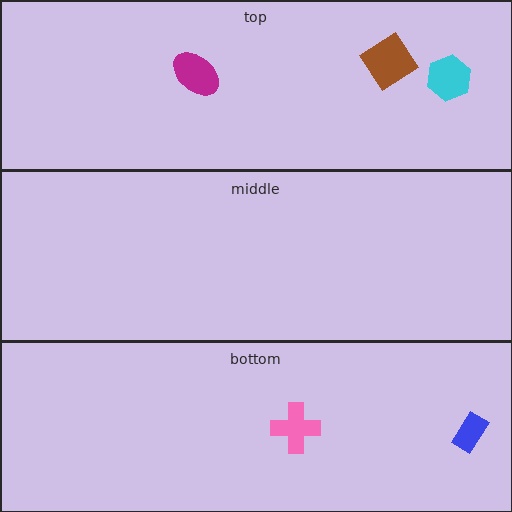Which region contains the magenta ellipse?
The top region.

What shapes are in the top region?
The brown diamond, the cyan hexagon, the magenta ellipse.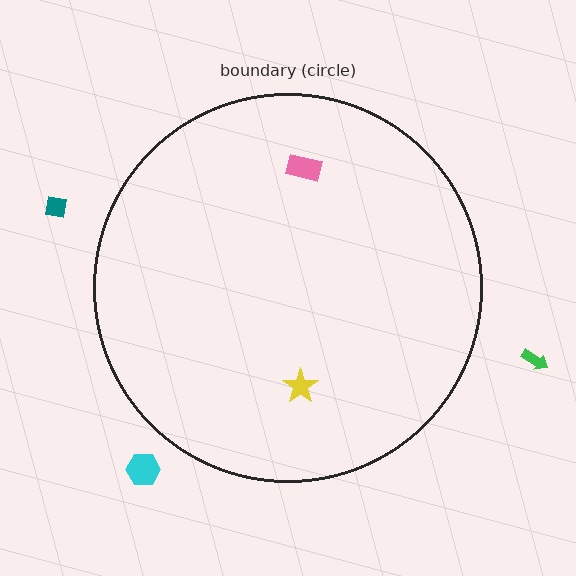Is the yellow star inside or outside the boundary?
Inside.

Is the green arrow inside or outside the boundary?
Outside.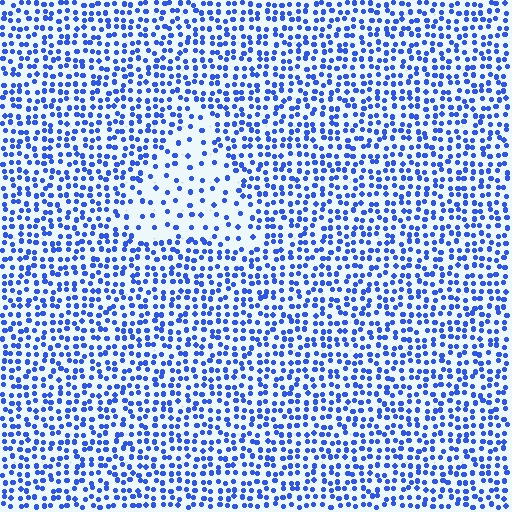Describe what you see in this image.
The image contains small blue elements arranged at two different densities. A triangle-shaped region is visible where the elements are less densely packed than the surrounding area.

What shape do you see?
I see a triangle.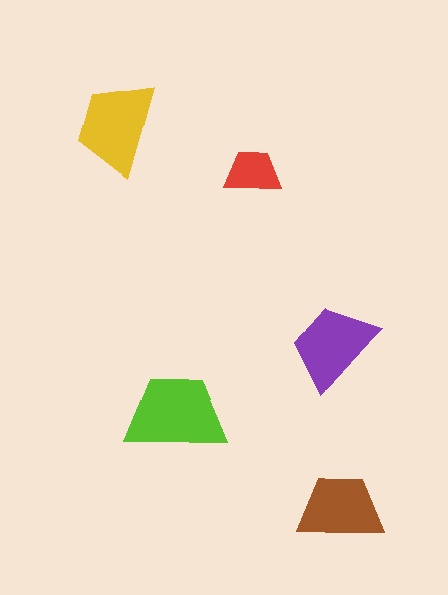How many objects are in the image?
There are 5 objects in the image.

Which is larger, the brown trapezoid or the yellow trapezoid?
The yellow one.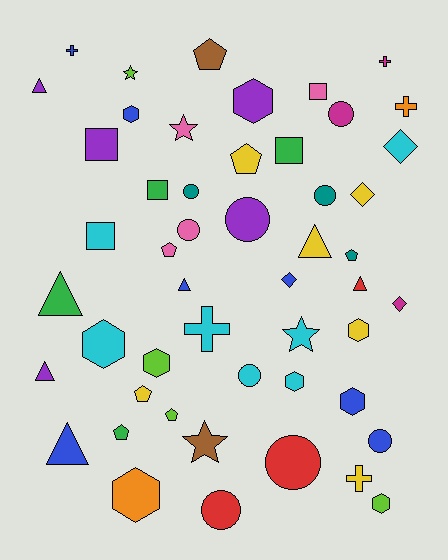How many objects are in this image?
There are 50 objects.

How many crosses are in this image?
There are 5 crosses.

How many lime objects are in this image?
There are 4 lime objects.